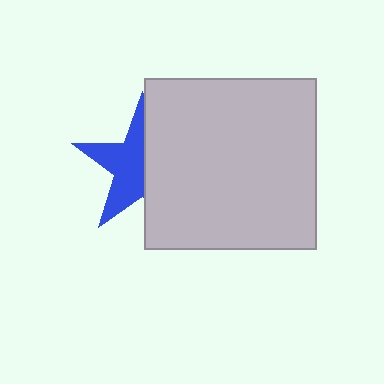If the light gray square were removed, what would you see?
You would see the complete blue star.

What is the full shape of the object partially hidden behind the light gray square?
The partially hidden object is a blue star.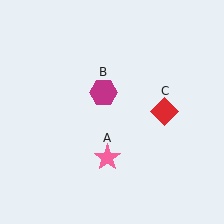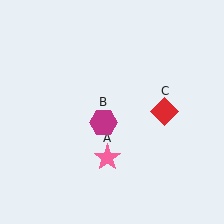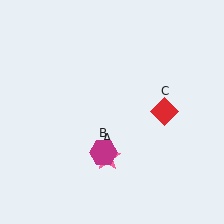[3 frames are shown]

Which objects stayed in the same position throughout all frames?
Pink star (object A) and red diamond (object C) remained stationary.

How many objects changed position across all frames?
1 object changed position: magenta hexagon (object B).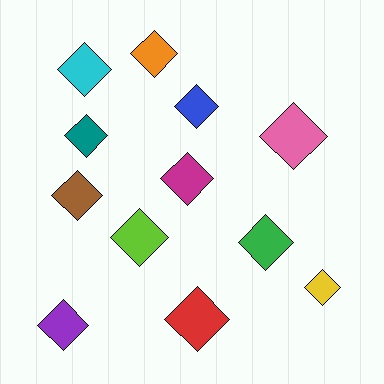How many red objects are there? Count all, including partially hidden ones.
There is 1 red object.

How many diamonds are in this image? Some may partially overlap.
There are 12 diamonds.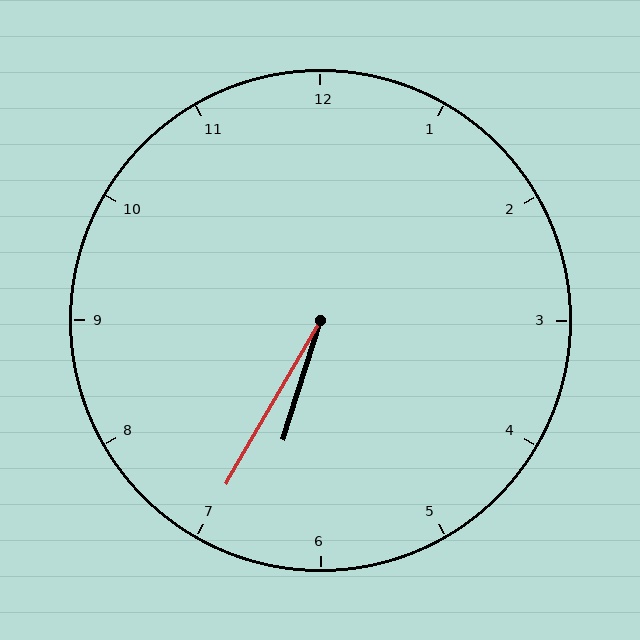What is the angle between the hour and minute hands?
Approximately 12 degrees.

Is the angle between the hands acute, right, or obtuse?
It is acute.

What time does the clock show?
6:35.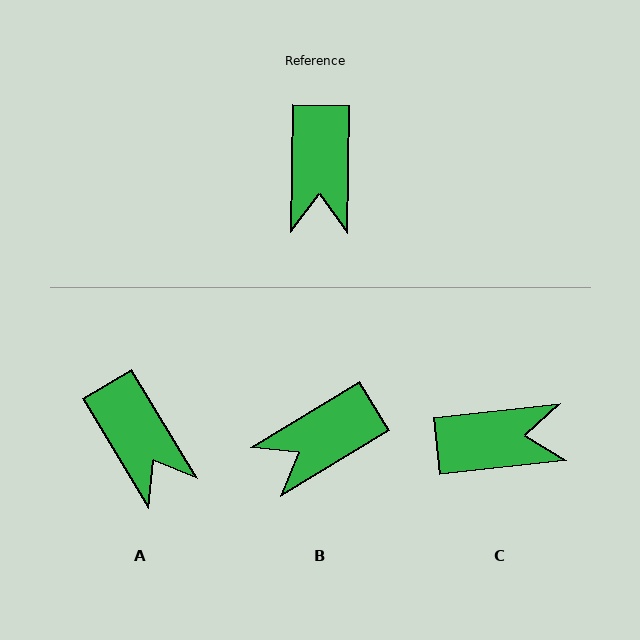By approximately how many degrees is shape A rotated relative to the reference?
Approximately 32 degrees counter-clockwise.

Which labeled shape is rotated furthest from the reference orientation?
C, about 97 degrees away.